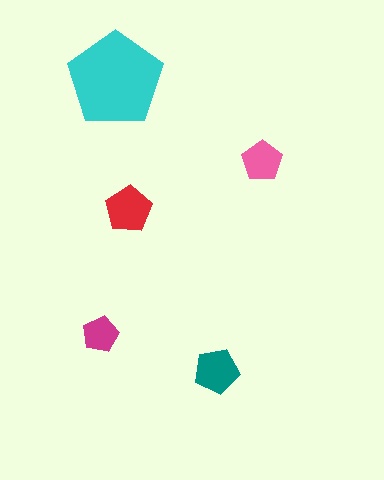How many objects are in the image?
There are 5 objects in the image.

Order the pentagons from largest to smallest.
the cyan one, the red one, the teal one, the pink one, the magenta one.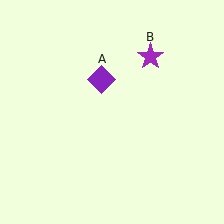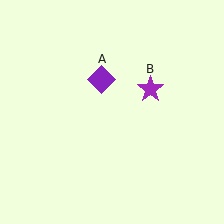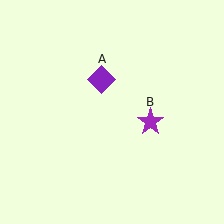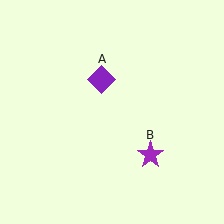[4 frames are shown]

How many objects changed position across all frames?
1 object changed position: purple star (object B).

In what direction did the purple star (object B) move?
The purple star (object B) moved down.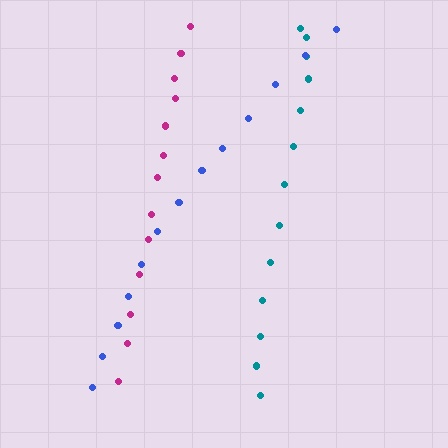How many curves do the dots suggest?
There are 3 distinct paths.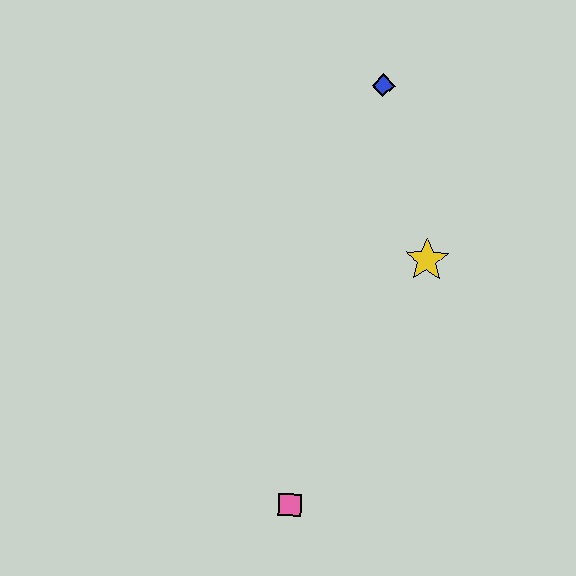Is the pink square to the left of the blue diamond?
Yes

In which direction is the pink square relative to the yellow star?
The pink square is below the yellow star.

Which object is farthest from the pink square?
The blue diamond is farthest from the pink square.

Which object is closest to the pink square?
The yellow star is closest to the pink square.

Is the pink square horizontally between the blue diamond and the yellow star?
No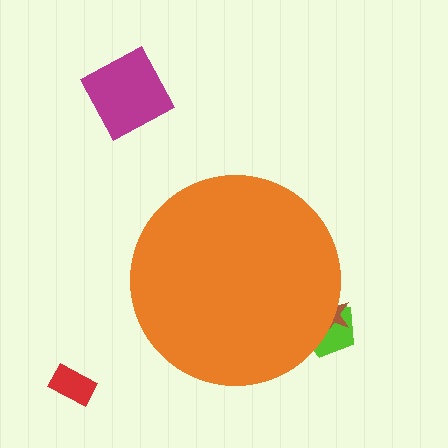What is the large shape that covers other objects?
An orange circle.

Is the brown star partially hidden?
Yes, the brown star is partially hidden behind the orange circle.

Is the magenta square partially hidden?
No, the magenta square is fully visible.